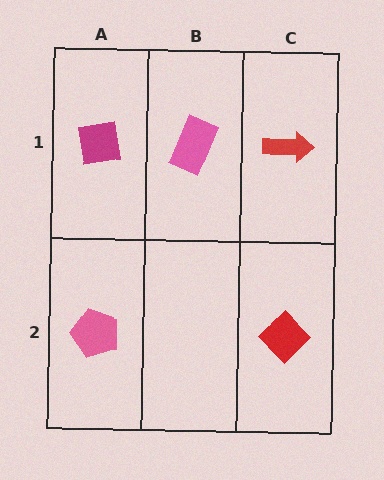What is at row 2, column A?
A pink pentagon.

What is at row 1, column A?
A magenta square.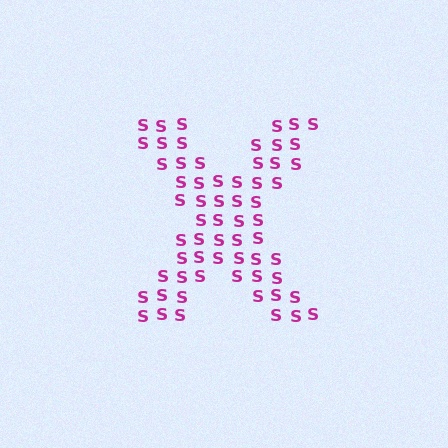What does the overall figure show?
The overall figure shows the letter X.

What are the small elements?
The small elements are letter S's.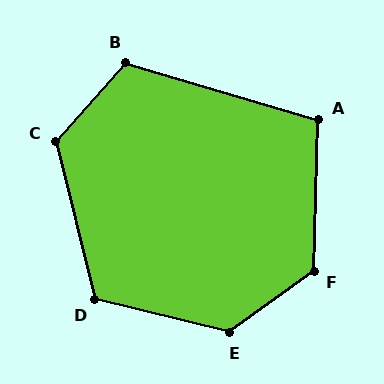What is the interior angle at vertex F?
Approximately 128 degrees (obtuse).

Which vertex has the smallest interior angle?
A, at approximately 105 degrees.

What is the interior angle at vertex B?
Approximately 115 degrees (obtuse).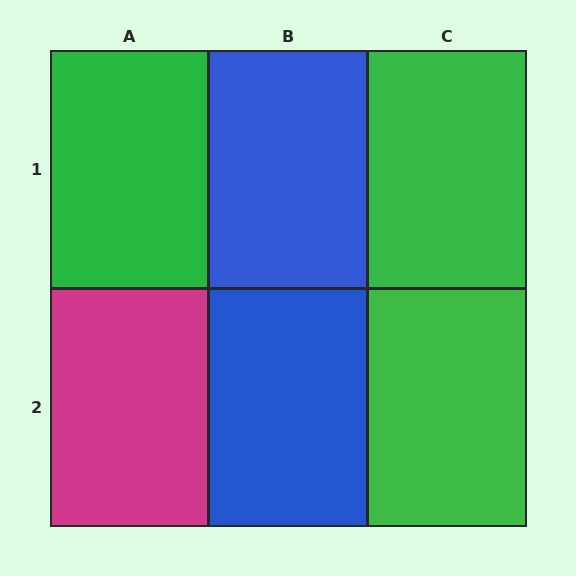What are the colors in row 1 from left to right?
Green, blue, green.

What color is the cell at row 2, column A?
Magenta.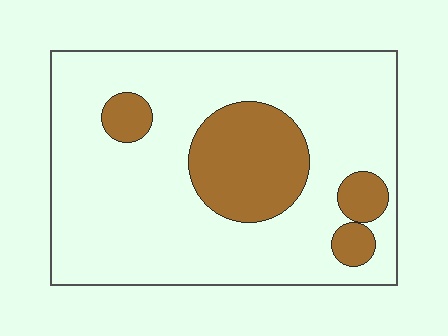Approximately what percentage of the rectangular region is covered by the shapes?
Approximately 20%.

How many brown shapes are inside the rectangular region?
4.